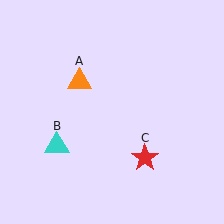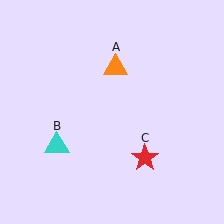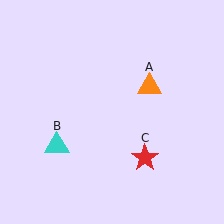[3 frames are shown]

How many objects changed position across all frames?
1 object changed position: orange triangle (object A).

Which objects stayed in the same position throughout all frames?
Cyan triangle (object B) and red star (object C) remained stationary.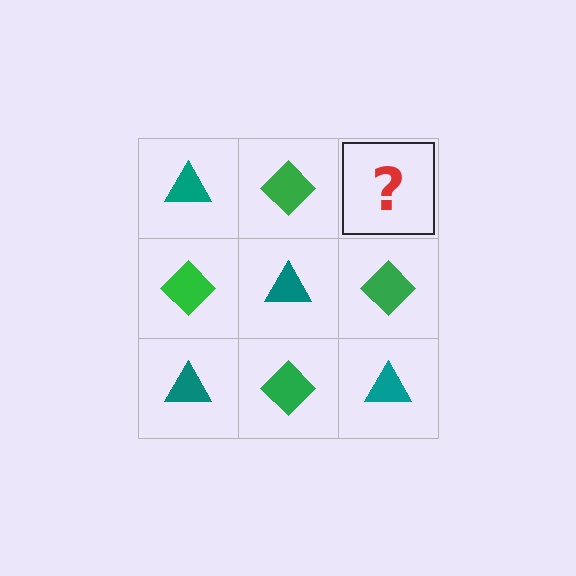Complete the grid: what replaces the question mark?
The question mark should be replaced with a teal triangle.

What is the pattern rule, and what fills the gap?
The rule is that it alternates teal triangle and green diamond in a checkerboard pattern. The gap should be filled with a teal triangle.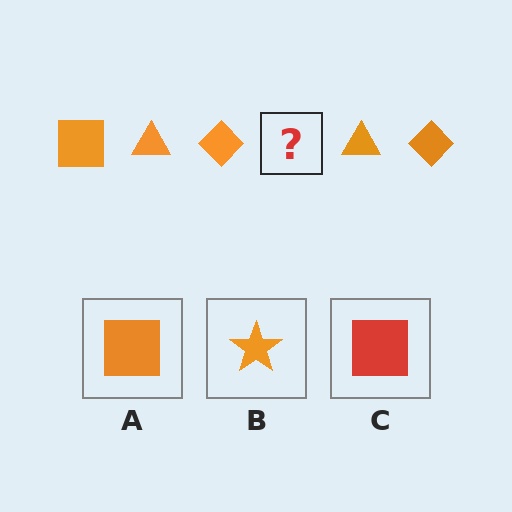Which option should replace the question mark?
Option A.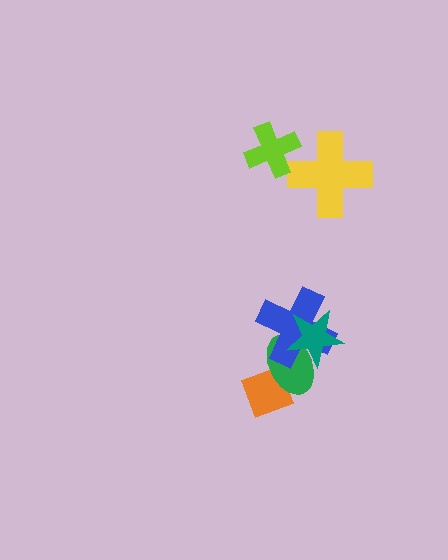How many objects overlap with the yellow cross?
1 object overlaps with the yellow cross.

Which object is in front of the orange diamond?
The green ellipse is in front of the orange diamond.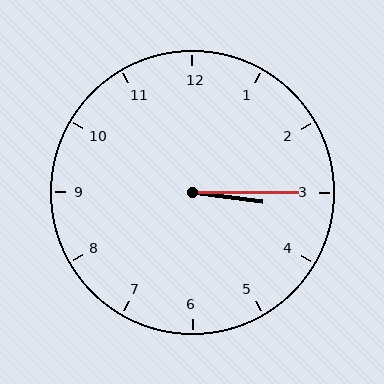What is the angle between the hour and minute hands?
Approximately 8 degrees.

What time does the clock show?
3:15.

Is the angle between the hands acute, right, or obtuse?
It is acute.